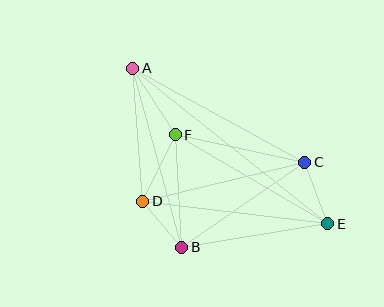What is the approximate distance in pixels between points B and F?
The distance between B and F is approximately 112 pixels.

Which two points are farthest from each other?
Points A and E are farthest from each other.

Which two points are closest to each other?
Points B and D are closest to each other.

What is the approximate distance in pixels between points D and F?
The distance between D and F is approximately 74 pixels.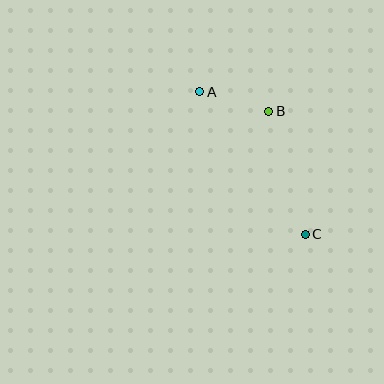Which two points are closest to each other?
Points A and B are closest to each other.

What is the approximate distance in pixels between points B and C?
The distance between B and C is approximately 129 pixels.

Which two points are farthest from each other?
Points A and C are farthest from each other.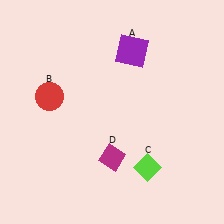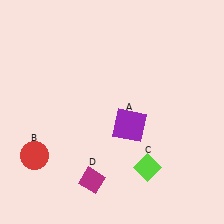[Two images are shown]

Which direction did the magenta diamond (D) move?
The magenta diamond (D) moved down.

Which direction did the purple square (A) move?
The purple square (A) moved down.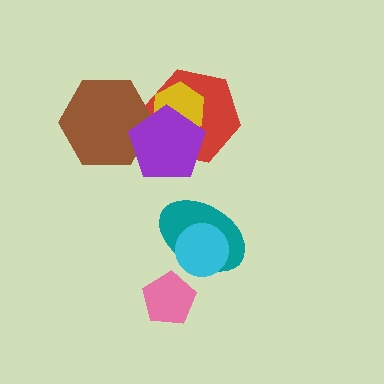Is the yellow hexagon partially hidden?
Yes, it is partially covered by another shape.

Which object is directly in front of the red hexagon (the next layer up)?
The yellow hexagon is directly in front of the red hexagon.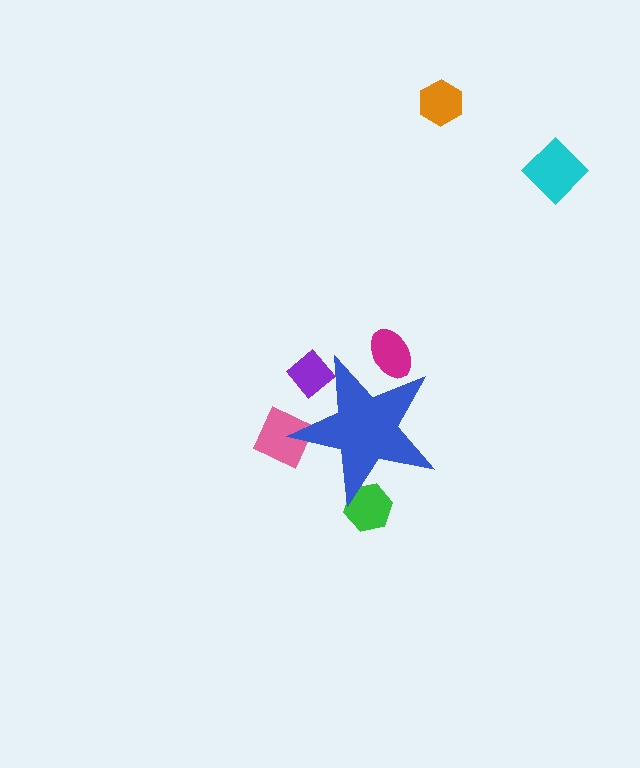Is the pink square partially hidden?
Yes, the pink square is partially hidden behind the blue star.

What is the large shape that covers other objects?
A blue star.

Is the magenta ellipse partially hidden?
Yes, the magenta ellipse is partially hidden behind the blue star.